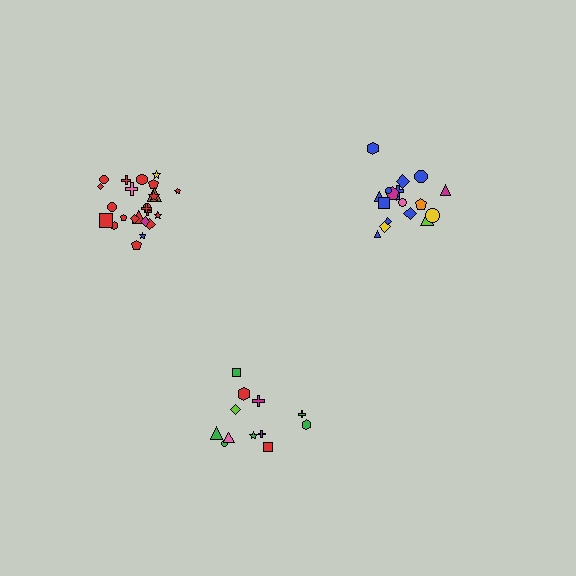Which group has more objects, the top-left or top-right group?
The top-left group.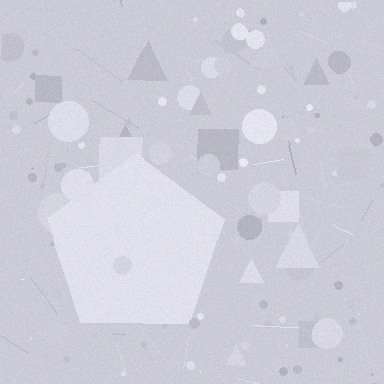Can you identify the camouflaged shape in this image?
The camouflaged shape is a pentagon.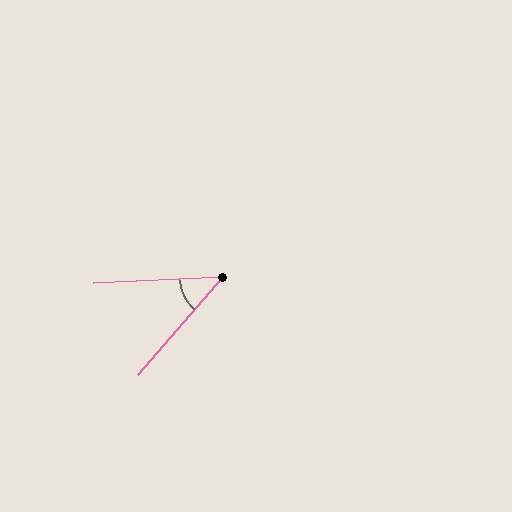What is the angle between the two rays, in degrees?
Approximately 46 degrees.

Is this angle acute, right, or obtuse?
It is acute.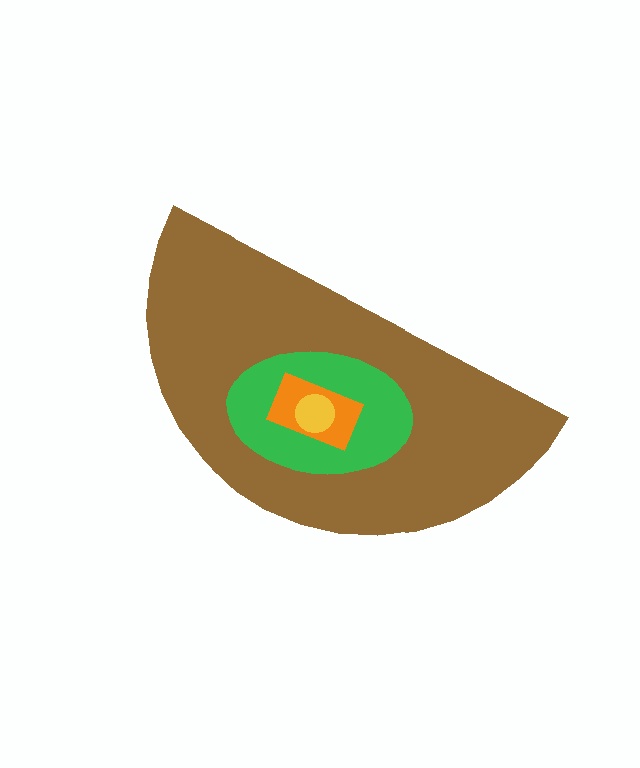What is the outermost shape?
The brown semicircle.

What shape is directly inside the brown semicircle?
The green ellipse.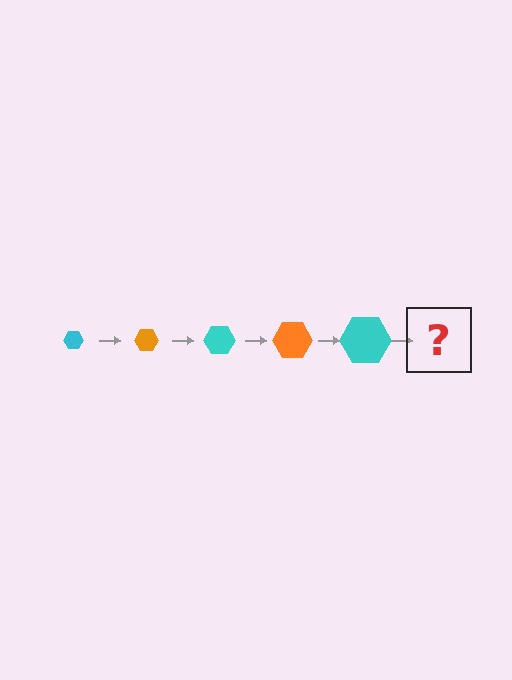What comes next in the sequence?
The next element should be an orange hexagon, larger than the previous one.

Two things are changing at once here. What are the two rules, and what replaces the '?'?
The two rules are that the hexagon grows larger each step and the color cycles through cyan and orange. The '?' should be an orange hexagon, larger than the previous one.